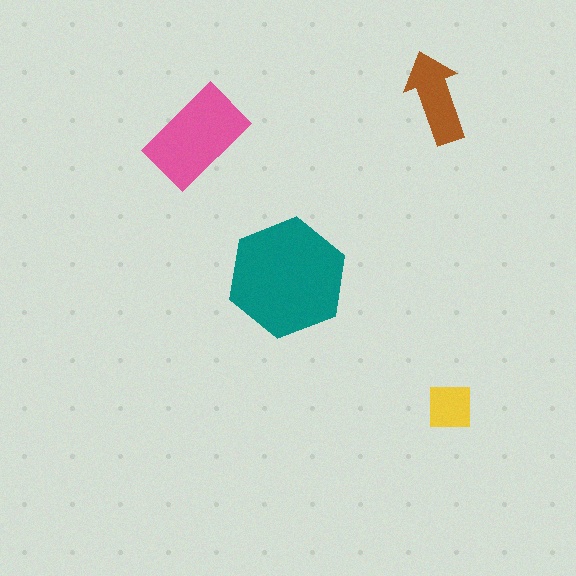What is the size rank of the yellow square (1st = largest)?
4th.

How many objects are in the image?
There are 4 objects in the image.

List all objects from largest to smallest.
The teal hexagon, the pink rectangle, the brown arrow, the yellow square.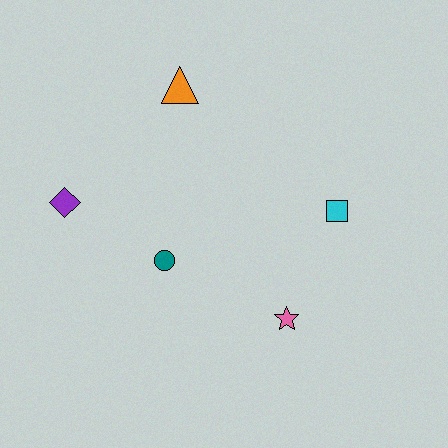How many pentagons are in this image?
There are no pentagons.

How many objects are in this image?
There are 5 objects.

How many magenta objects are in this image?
There are no magenta objects.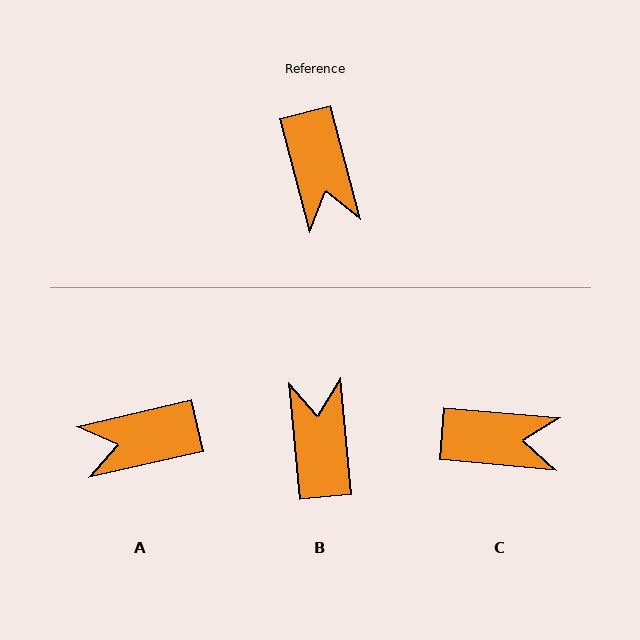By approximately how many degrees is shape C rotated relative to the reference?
Approximately 70 degrees counter-clockwise.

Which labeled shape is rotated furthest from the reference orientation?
B, about 171 degrees away.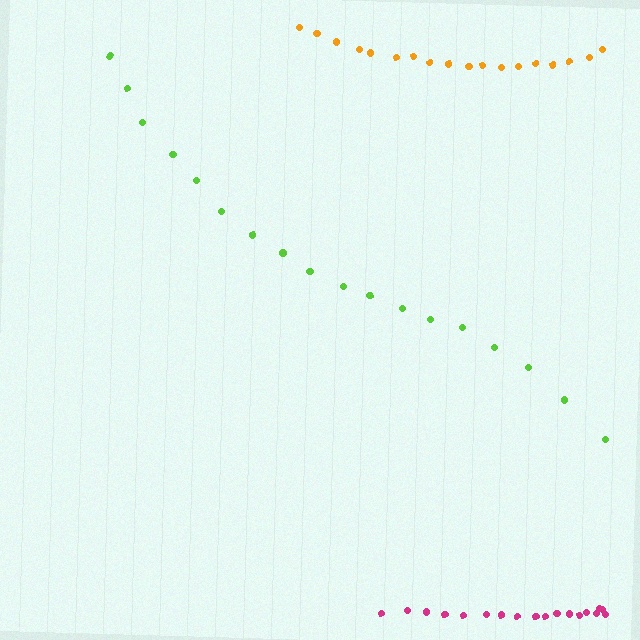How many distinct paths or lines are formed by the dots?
There are 3 distinct paths.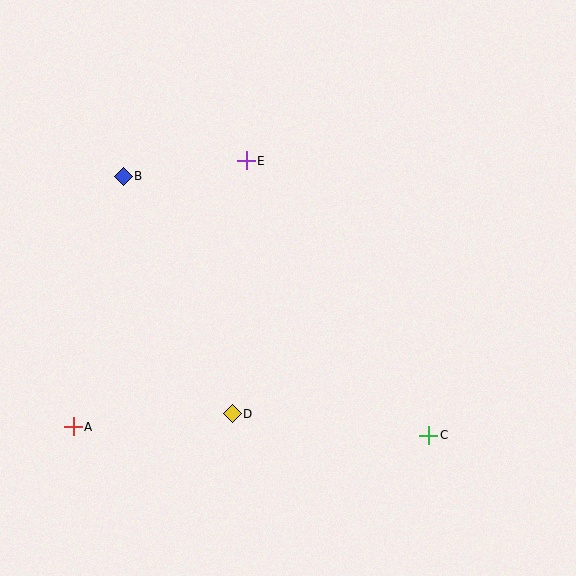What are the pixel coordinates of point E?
Point E is at (246, 161).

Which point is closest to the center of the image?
Point E at (246, 161) is closest to the center.